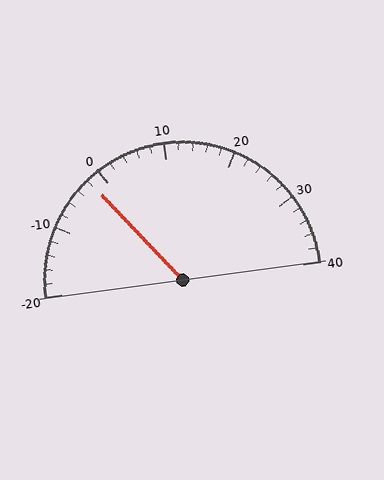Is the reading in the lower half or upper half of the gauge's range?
The reading is in the lower half of the range (-20 to 40).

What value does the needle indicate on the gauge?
The needle indicates approximately -2.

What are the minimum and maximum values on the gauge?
The gauge ranges from -20 to 40.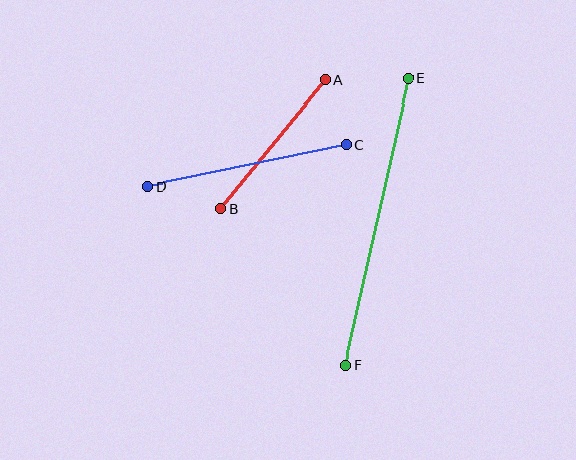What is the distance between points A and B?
The distance is approximately 166 pixels.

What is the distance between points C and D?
The distance is approximately 202 pixels.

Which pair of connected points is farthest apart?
Points E and F are farthest apart.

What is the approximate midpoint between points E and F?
The midpoint is at approximately (377, 222) pixels.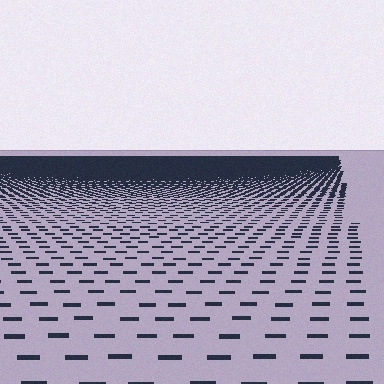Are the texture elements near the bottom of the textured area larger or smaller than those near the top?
Larger. Near the bottom, elements are closer to the viewer and appear at a bigger on-screen size.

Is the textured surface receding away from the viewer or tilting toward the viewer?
The surface is receding away from the viewer. Texture elements get smaller and denser toward the top.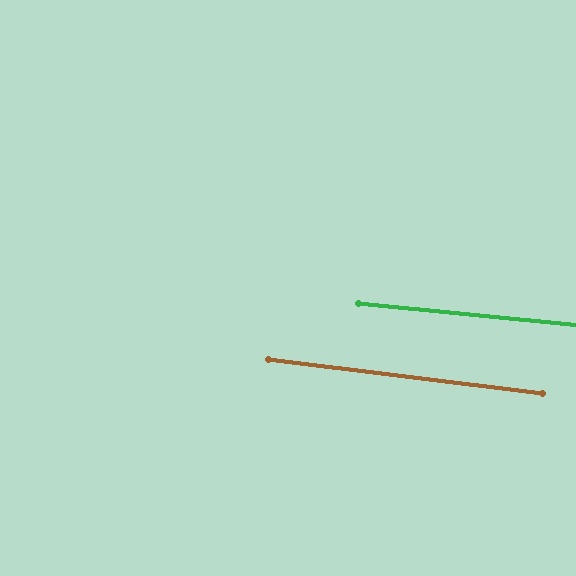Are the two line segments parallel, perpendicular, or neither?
Parallel — their directions differ by only 1.3°.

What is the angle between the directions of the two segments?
Approximately 1 degree.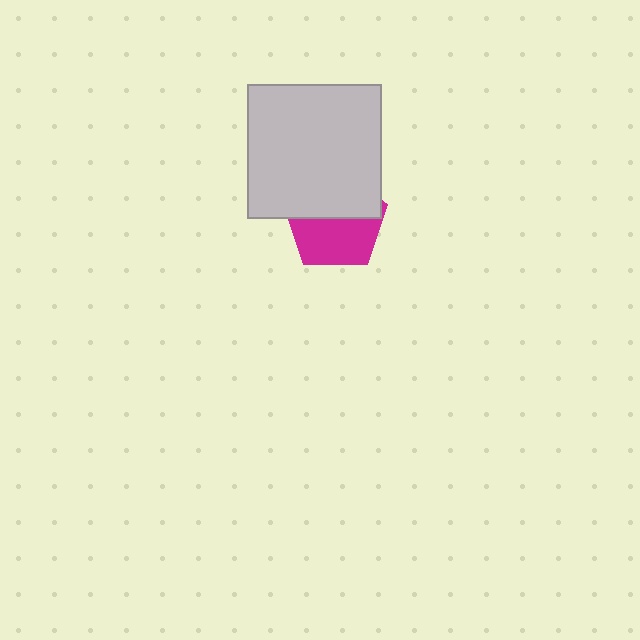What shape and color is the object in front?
The object in front is a light gray square.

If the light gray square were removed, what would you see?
You would see the complete magenta pentagon.